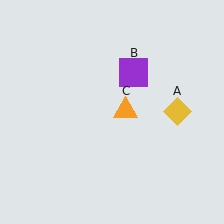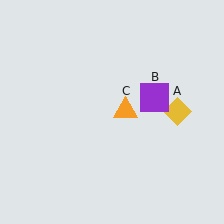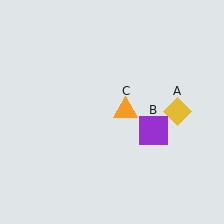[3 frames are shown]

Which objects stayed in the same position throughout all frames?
Yellow diamond (object A) and orange triangle (object C) remained stationary.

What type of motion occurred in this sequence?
The purple square (object B) rotated clockwise around the center of the scene.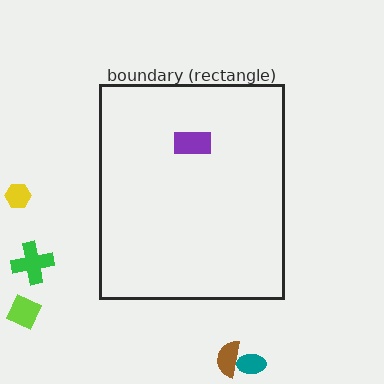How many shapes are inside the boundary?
1 inside, 5 outside.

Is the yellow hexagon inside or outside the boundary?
Outside.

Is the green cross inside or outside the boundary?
Outside.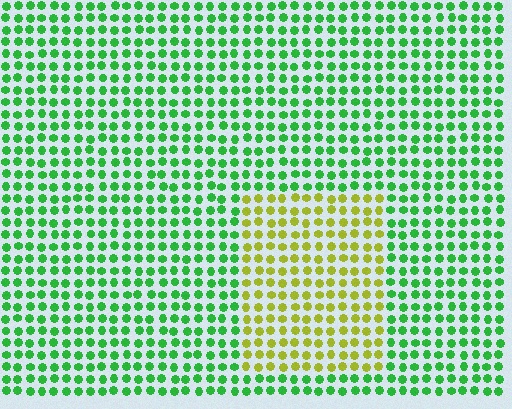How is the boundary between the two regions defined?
The boundary is defined purely by a slight shift in hue (about 57 degrees). Spacing, size, and orientation are identical on both sides.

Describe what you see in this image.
The image is filled with small green elements in a uniform arrangement. A rectangle-shaped region is visible where the elements are tinted to a slightly different hue, forming a subtle color boundary.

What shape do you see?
I see a rectangle.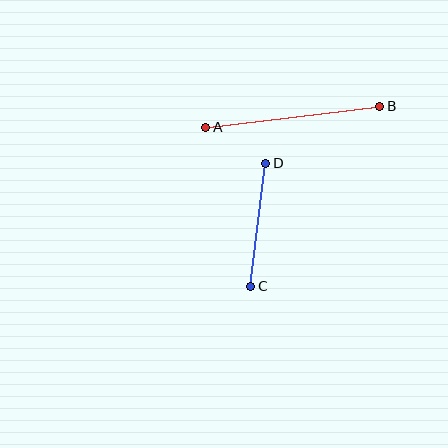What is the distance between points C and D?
The distance is approximately 124 pixels.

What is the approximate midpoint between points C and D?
The midpoint is at approximately (258, 225) pixels.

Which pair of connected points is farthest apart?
Points A and B are farthest apart.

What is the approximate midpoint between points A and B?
The midpoint is at approximately (293, 117) pixels.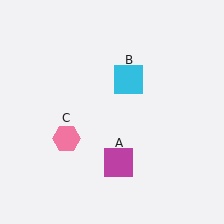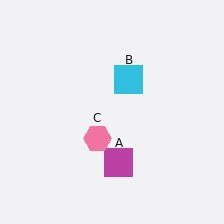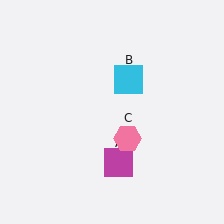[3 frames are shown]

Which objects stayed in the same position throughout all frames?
Magenta square (object A) and cyan square (object B) remained stationary.